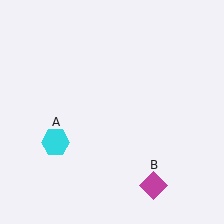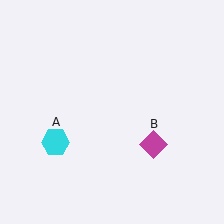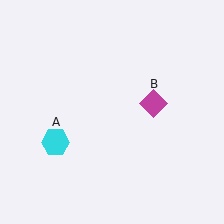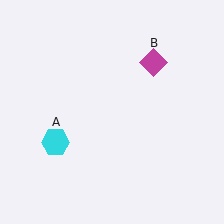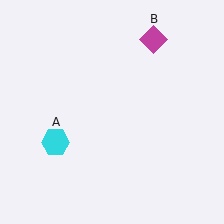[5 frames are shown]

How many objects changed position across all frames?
1 object changed position: magenta diamond (object B).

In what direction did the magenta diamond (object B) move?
The magenta diamond (object B) moved up.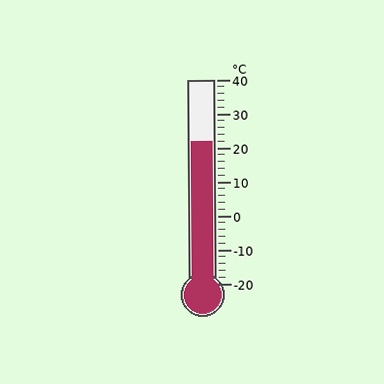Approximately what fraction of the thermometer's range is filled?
The thermometer is filled to approximately 70% of its range.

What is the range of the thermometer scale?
The thermometer scale ranges from -20°C to 40°C.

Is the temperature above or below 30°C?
The temperature is below 30°C.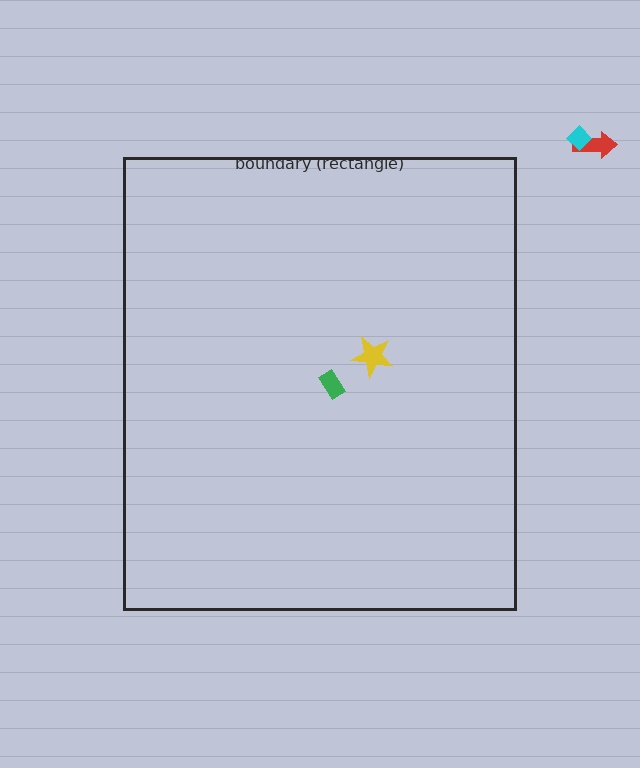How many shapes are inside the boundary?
2 inside, 2 outside.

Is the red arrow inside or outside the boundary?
Outside.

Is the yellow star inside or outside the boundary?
Inside.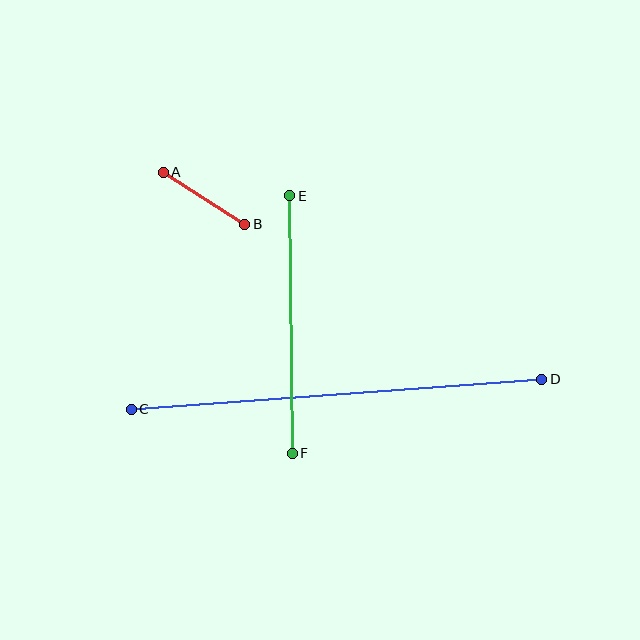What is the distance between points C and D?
The distance is approximately 412 pixels.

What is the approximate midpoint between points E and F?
The midpoint is at approximately (291, 325) pixels.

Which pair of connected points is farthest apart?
Points C and D are farthest apart.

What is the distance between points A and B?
The distance is approximately 97 pixels.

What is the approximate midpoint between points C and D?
The midpoint is at approximately (336, 394) pixels.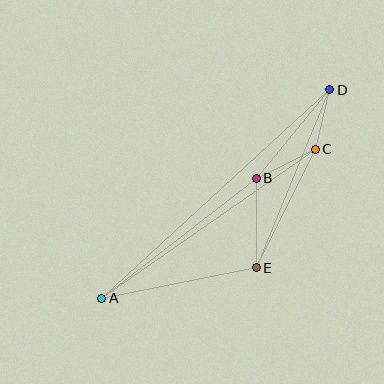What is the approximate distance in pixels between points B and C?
The distance between B and C is approximately 66 pixels.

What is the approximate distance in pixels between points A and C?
The distance between A and C is approximately 260 pixels.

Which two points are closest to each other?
Points C and D are closest to each other.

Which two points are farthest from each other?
Points A and D are farthest from each other.